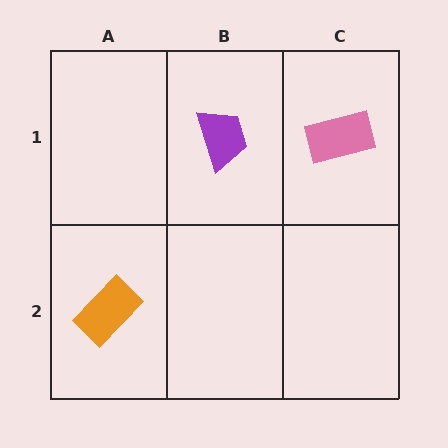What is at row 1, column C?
A pink rectangle.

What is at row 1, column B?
A purple trapezoid.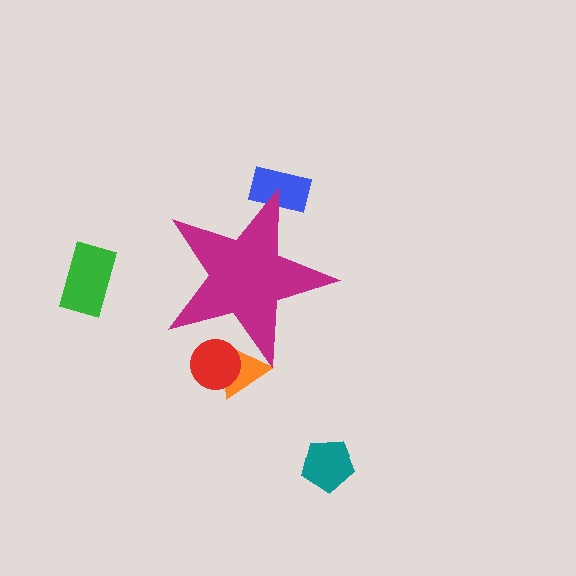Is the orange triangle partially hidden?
Yes, the orange triangle is partially hidden behind the magenta star.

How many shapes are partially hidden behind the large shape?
3 shapes are partially hidden.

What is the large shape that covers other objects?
A magenta star.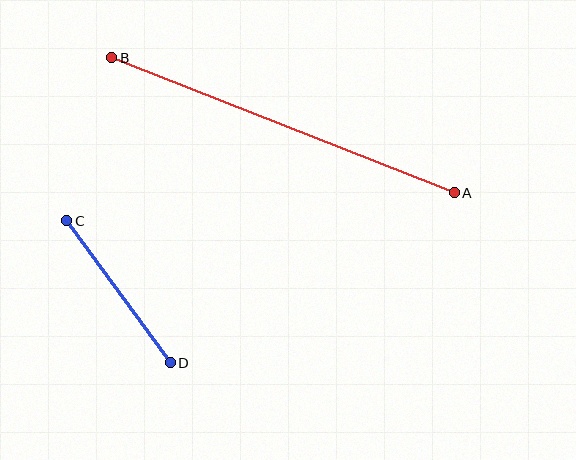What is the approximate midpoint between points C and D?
The midpoint is at approximately (119, 292) pixels.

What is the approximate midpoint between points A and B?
The midpoint is at approximately (283, 125) pixels.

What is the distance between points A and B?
The distance is approximately 368 pixels.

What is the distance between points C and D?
The distance is approximately 176 pixels.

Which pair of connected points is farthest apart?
Points A and B are farthest apart.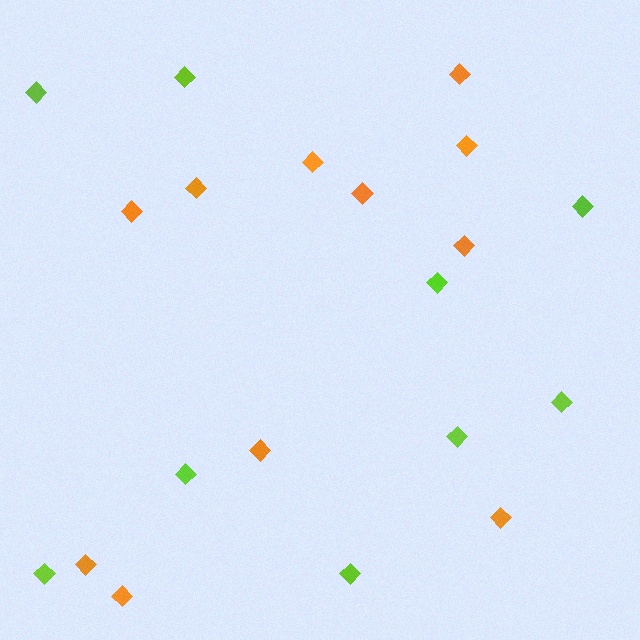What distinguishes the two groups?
There are 2 groups: one group of lime diamonds (9) and one group of orange diamonds (11).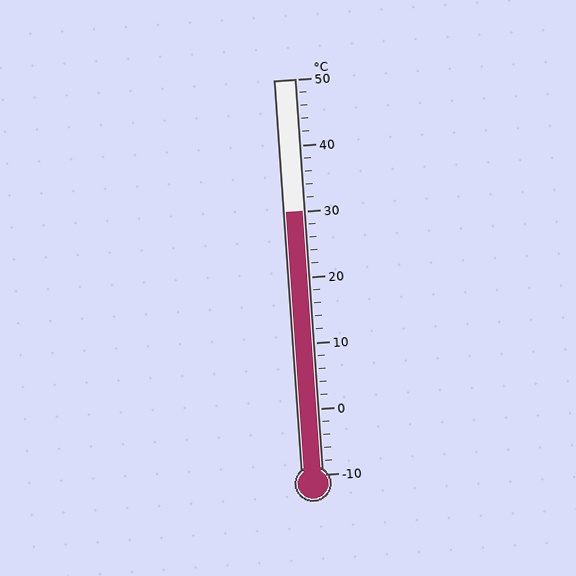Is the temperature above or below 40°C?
The temperature is below 40°C.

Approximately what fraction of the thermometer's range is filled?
The thermometer is filled to approximately 65% of its range.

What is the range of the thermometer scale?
The thermometer scale ranges from -10°C to 50°C.